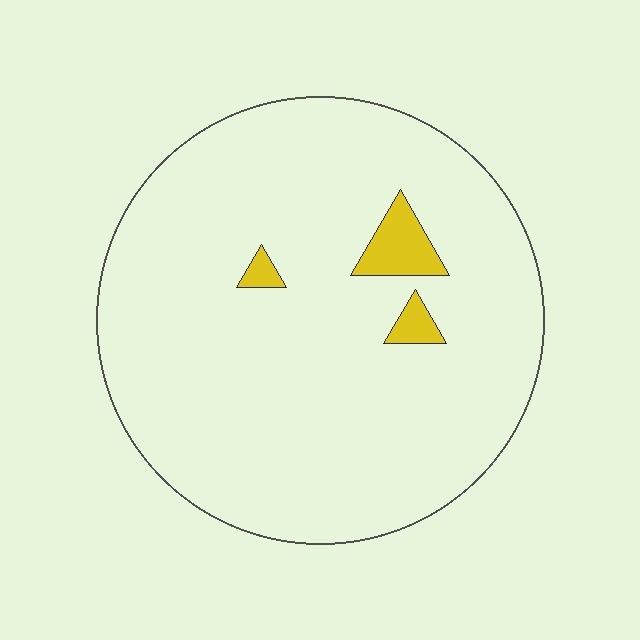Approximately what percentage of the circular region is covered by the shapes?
Approximately 5%.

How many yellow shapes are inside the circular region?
3.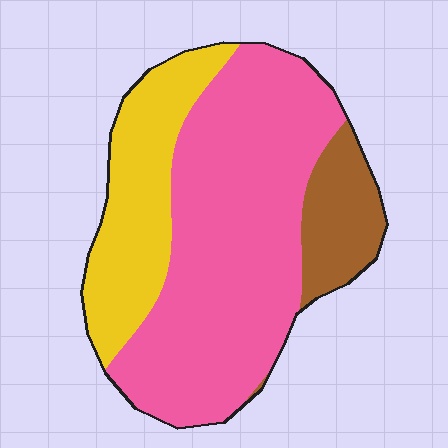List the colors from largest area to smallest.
From largest to smallest: pink, yellow, brown.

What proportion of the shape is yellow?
Yellow covers about 25% of the shape.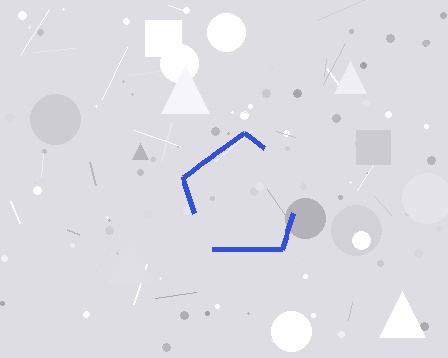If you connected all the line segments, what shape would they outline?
They would outline a pentagon.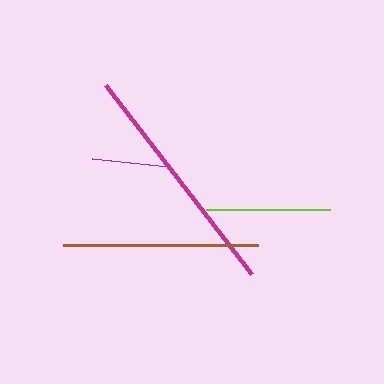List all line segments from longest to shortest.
From longest to shortest: magenta, brown, lime, purple.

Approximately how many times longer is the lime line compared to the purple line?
The lime line is approximately 1.6 times the length of the purple line.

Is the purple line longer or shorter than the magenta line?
The magenta line is longer than the purple line.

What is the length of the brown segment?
The brown segment is approximately 196 pixels long.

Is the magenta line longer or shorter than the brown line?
The magenta line is longer than the brown line.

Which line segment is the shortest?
The purple line is the shortest at approximately 77 pixels.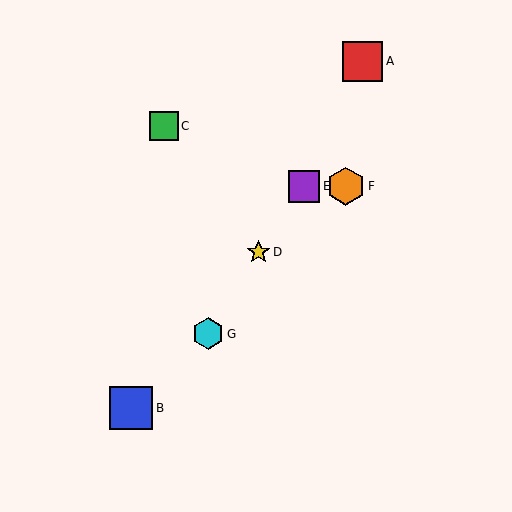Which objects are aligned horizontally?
Objects E, F are aligned horizontally.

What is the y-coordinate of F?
Object F is at y≈186.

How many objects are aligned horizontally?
2 objects (E, F) are aligned horizontally.